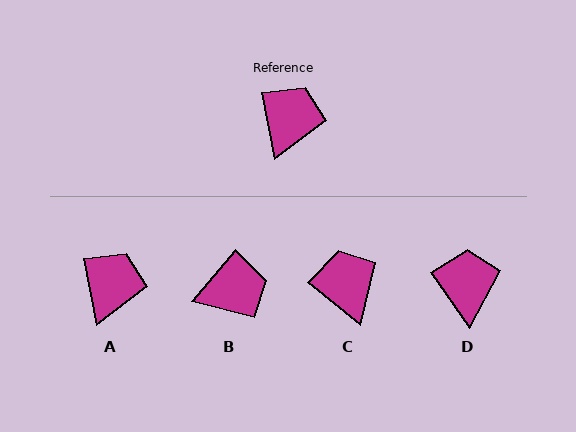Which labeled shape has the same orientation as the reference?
A.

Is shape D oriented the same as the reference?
No, it is off by about 24 degrees.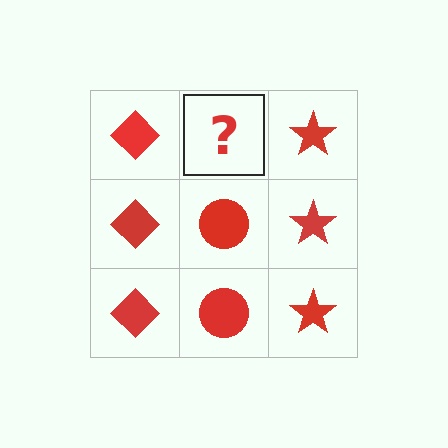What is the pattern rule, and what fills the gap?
The rule is that each column has a consistent shape. The gap should be filled with a red circle.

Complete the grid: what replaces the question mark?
The question mark should be replaced with a red circle.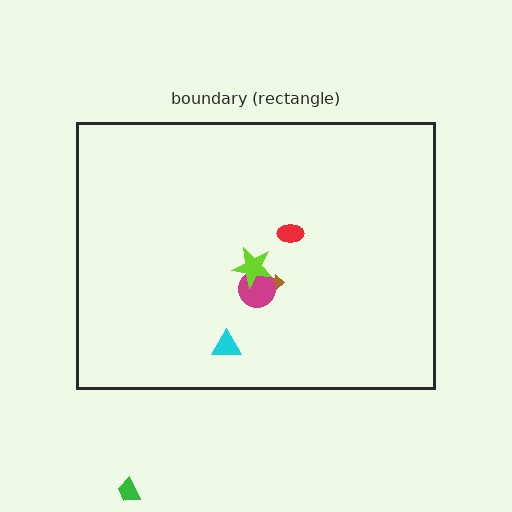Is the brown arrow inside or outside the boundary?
Inside.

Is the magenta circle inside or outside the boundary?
Inside.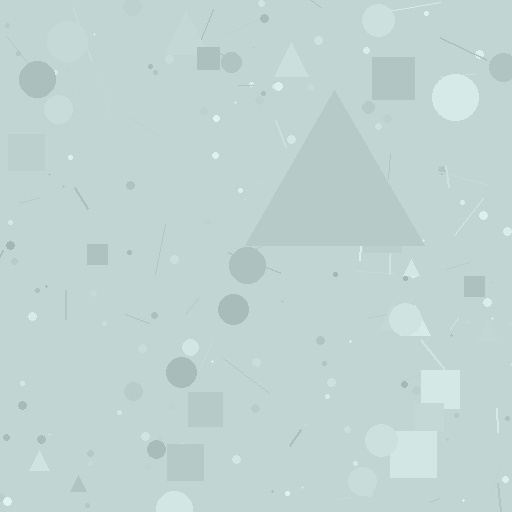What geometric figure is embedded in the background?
A triangle is embedded in the background.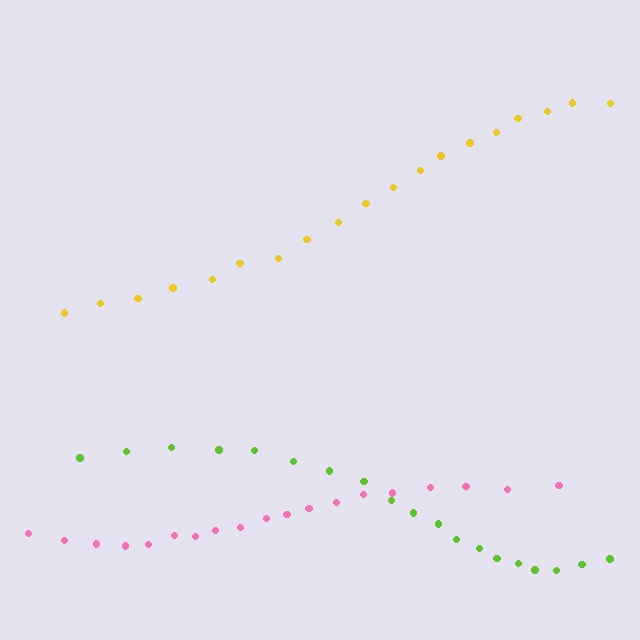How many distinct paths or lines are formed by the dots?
There are 3 distinct paths.